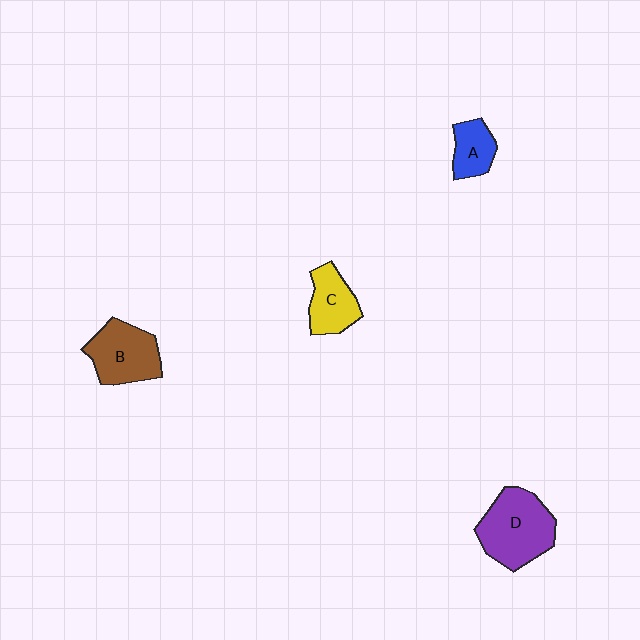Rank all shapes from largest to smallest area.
From largest to smallest: D (purple), B (brown), C (yellow), A (blue).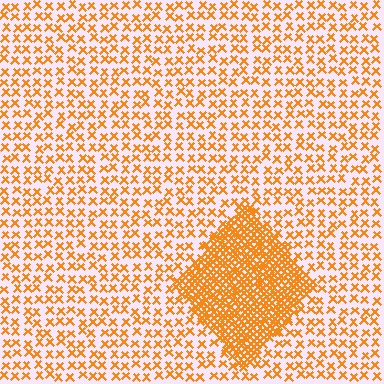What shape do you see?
I see a diamond.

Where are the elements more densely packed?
The elements are more densely packed inside the diamond boundary.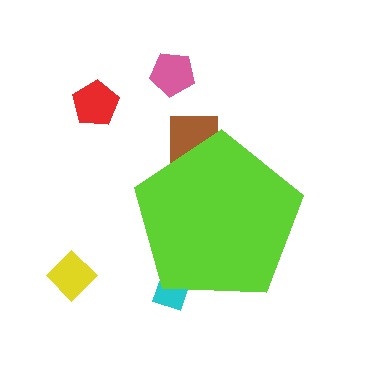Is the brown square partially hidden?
Yes, the brown square is partially hidden behind the lime pentagon.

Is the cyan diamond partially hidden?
Yes, the cyan diamond is partially hidden behind the lime pentagon.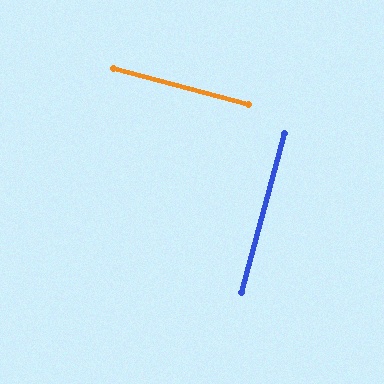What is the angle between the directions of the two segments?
Approximately 90 degrees.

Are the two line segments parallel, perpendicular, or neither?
Perpendicular — they meet at approximately 90°.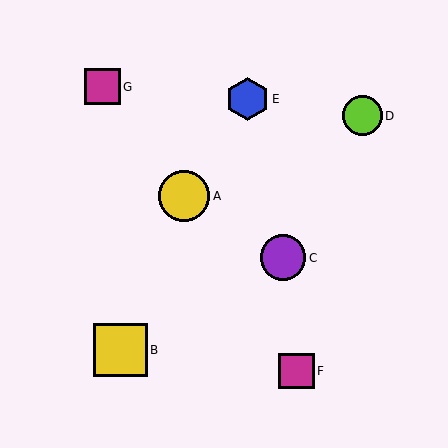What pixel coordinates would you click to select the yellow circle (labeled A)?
Click at (184, 196) to select the yellow circle A.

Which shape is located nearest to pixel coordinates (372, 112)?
The lime circle (labeled D) at (362, 116) is nearest to that location.